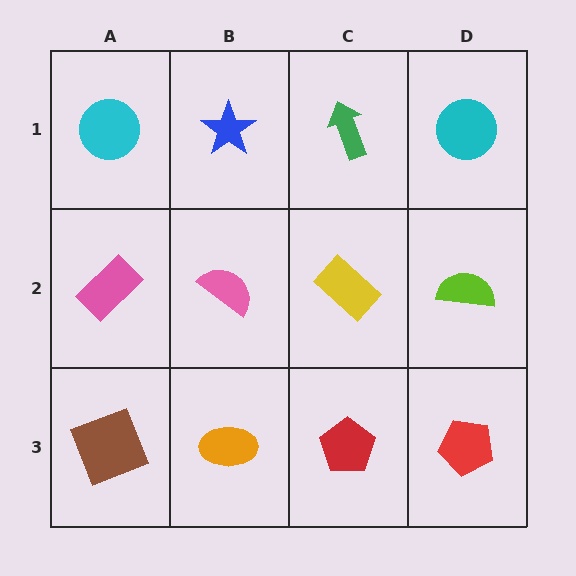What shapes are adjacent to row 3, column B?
A pink semicircle (row 2, column B), a brown square (row 3, column A), a red pentagon (row 3, column C).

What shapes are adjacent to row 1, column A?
A pink rectangle (row 2, column A), a blue star (row 1, column B).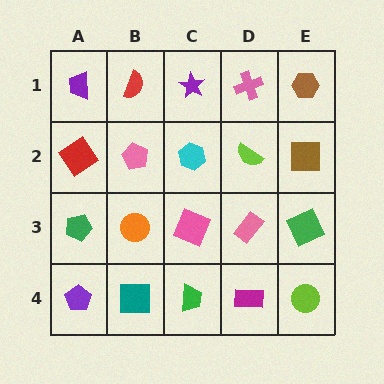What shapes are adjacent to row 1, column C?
A cyan hexagon (row 2, column C), a red semicircle (row 1, column B), a pink cross (row 1, column D).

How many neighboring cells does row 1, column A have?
2.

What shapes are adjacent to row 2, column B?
A red semicircle (row 1, column B), an orange circle (row 3, column B), a red diamond (row 2, column A), a cyan hexagon (row 2, column C).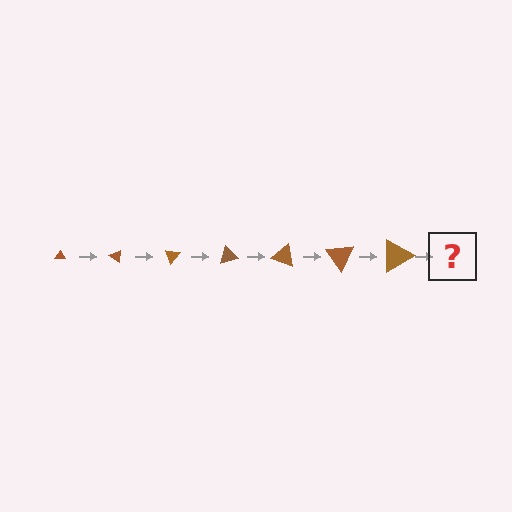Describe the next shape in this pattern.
It should be a triangle, larger than the previous one and rotated 245 degrees from the start.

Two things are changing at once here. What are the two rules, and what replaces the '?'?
The two rules are that the triangle grows larger each step and it rotates 35 degrees each step. The '?' should be a triangle, larger than the previous one and rotated 245 degrees from the start.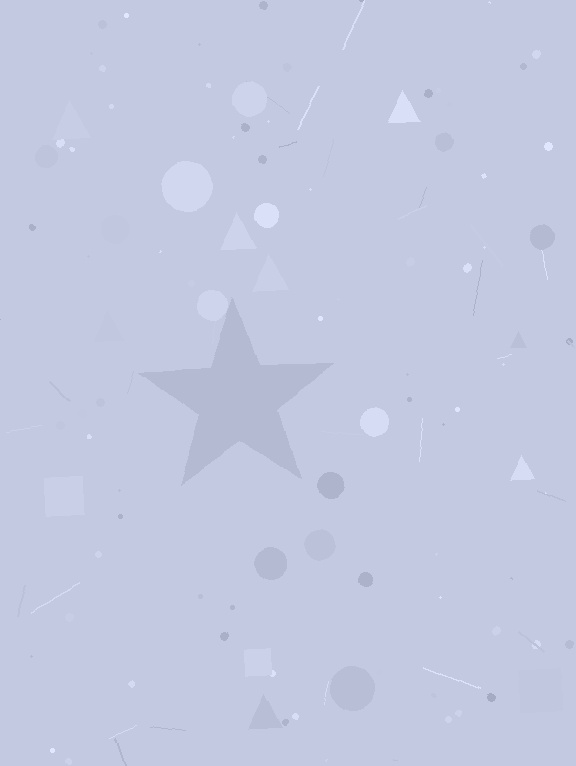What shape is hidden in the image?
A star is hidden in the image.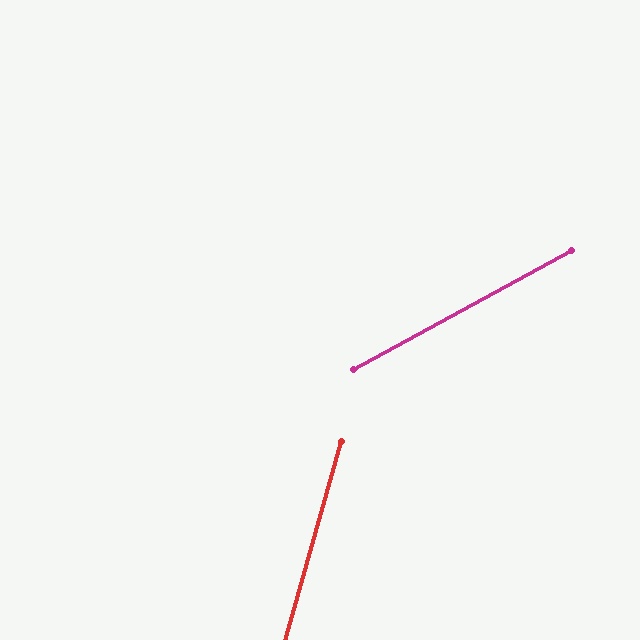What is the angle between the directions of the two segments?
Approximately 46 degrees.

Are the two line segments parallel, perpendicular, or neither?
Neither parallel nor perpendicular — they differ by about 46°.